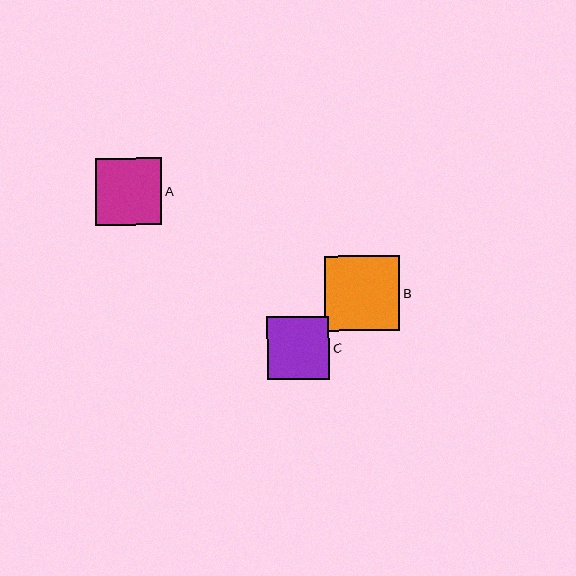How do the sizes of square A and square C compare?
Square A and square C are approximately the same size.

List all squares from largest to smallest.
From largest to smallest: B, A, C.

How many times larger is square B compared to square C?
Square B is approximately 1.2 times the size of square C.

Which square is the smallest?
Square C is the smallest with a size of approximately 63 pixels.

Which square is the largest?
Square B is the largest with a size of approximately 75 pixels.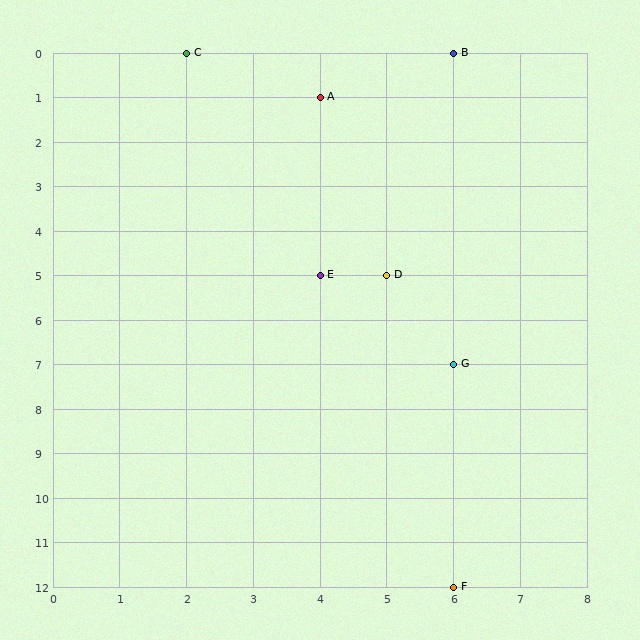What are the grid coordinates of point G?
Point G is at grid coordinates (6, 7).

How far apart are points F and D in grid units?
Points F and D are 1 column and 7 rows apart (about 7.1 grid units diagonally).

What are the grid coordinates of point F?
Point F is at grid coordinates (6, 12).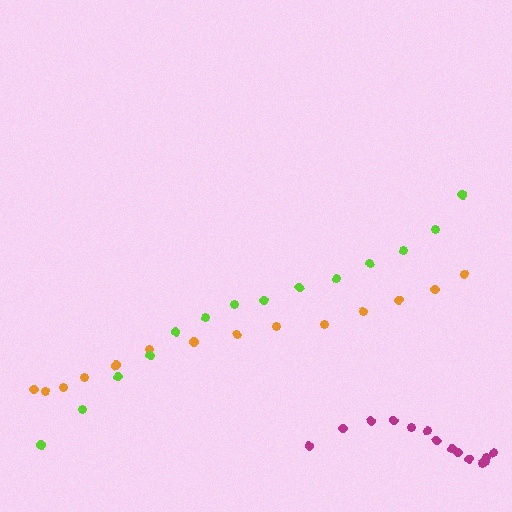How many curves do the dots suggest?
There are 3 distinct paths.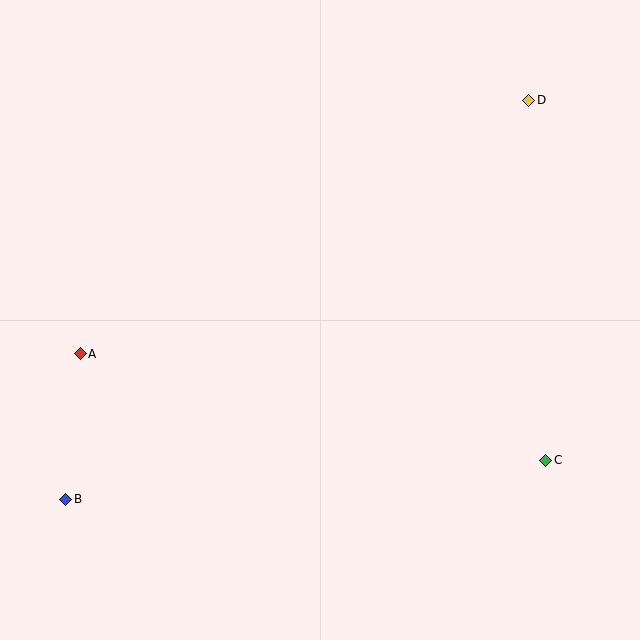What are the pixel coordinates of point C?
Point C is at (546, 460).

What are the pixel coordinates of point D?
Point D is at (529, 100).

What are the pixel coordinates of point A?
Point A is at (80, 354).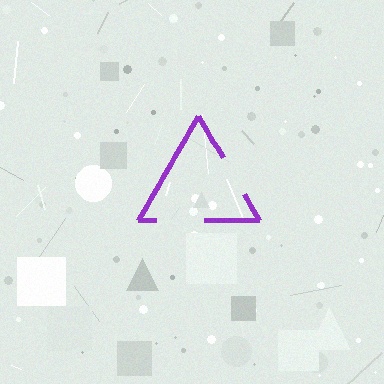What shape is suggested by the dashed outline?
The dashed outline suggests a triangle.